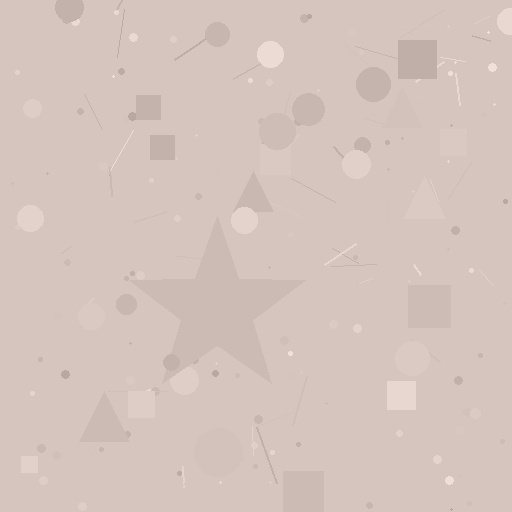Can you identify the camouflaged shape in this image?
The camouflaged shape is a star.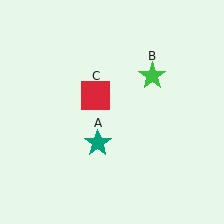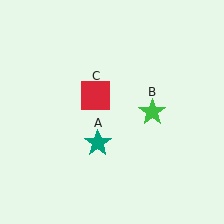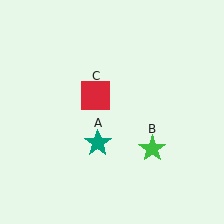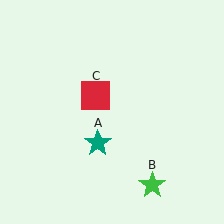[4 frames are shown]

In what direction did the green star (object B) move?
The green star (object B) moved down.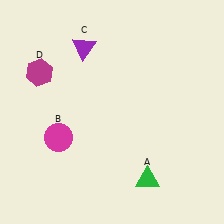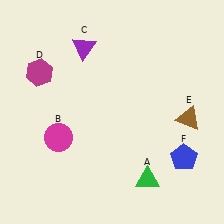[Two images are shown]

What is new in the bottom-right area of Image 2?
A blue pentagon (F) was added in the bottom-right area of Image 2.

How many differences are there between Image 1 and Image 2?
There are 2 differences between the two images.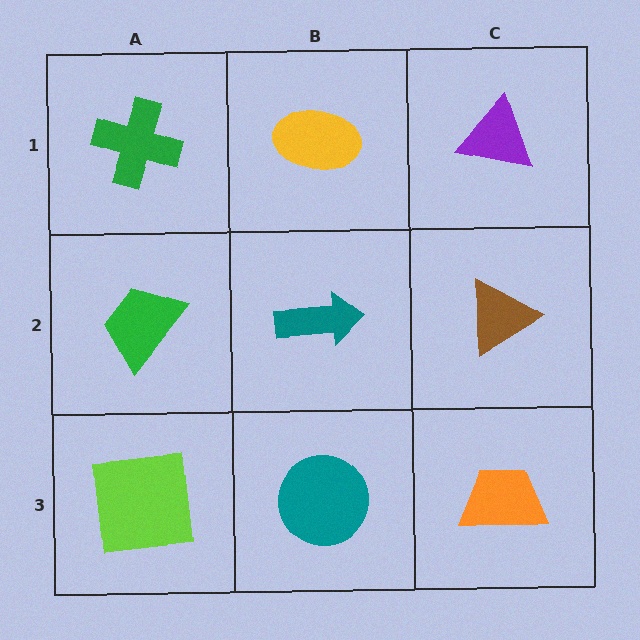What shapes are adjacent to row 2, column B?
A yellow ellipse (row 1, column B), a teal circle (row 3, column B), a green trapezoid (row 2, column A), a brown triangle (row 2, column C).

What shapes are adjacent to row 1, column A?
A green trapezoid (row 2, column A), a yellow ellipse (row 1, column B).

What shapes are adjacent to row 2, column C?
A purple triangle (row 1, column C), an orange trapezoid (row 3, column C), a teal arrow (row 2, column B).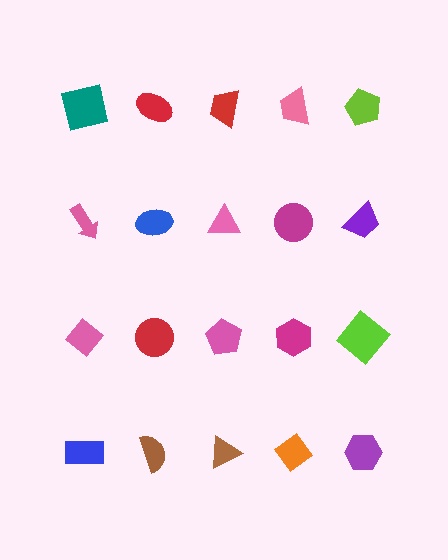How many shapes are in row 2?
5 shapes.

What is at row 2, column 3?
A pink triangle.